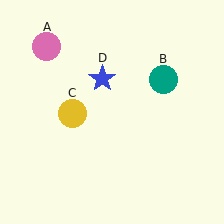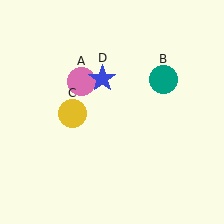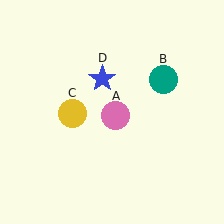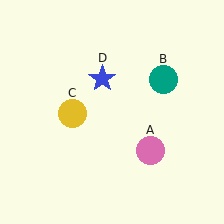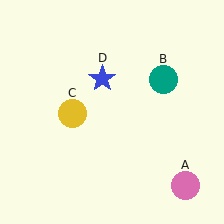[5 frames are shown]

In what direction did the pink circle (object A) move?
The pink circle (object A) moved down and to the right.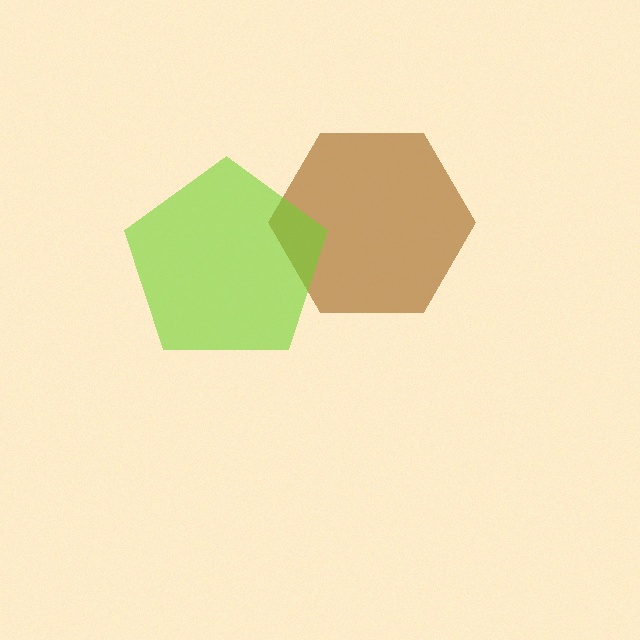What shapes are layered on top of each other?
The layered shapes are: a brown hexagon, a lime pentagon.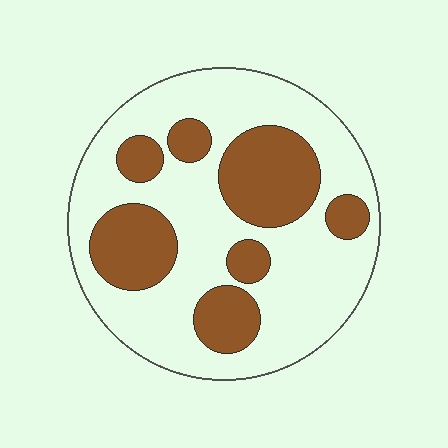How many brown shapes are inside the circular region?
7.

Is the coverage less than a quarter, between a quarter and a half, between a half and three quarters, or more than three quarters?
Between a quarter and a half.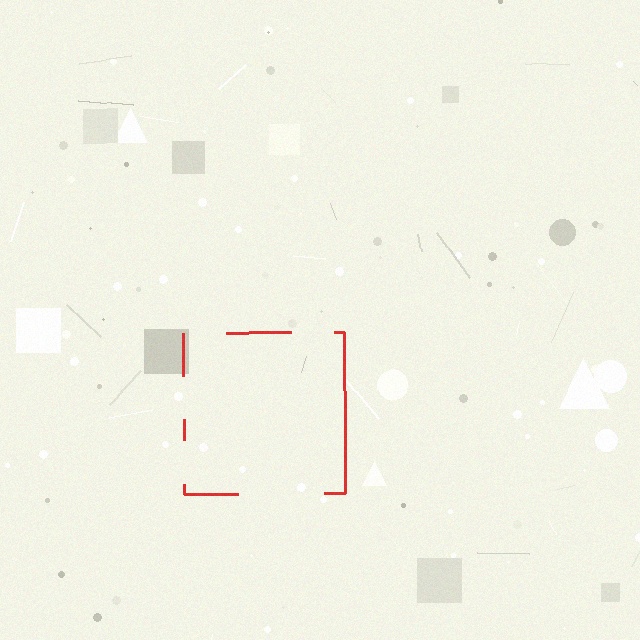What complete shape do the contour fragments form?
The contour fragments form a square.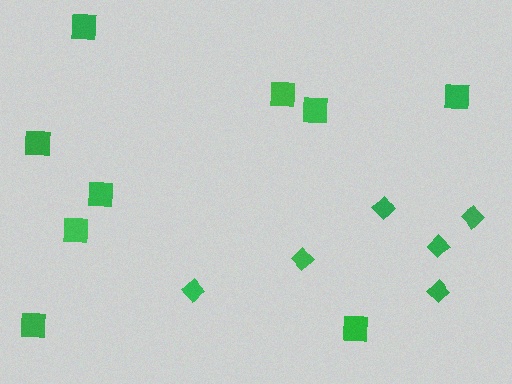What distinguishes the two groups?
There are 2 groups: one group of squares (9) and one group of diamonds (6).